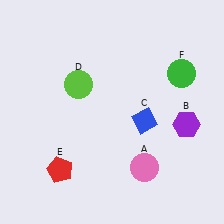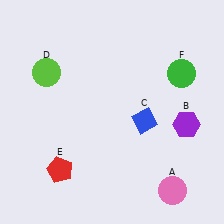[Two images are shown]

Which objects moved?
The objects that moved are: the pink circle (A), the lime circle (D).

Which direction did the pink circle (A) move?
The pink circle (A) moved right.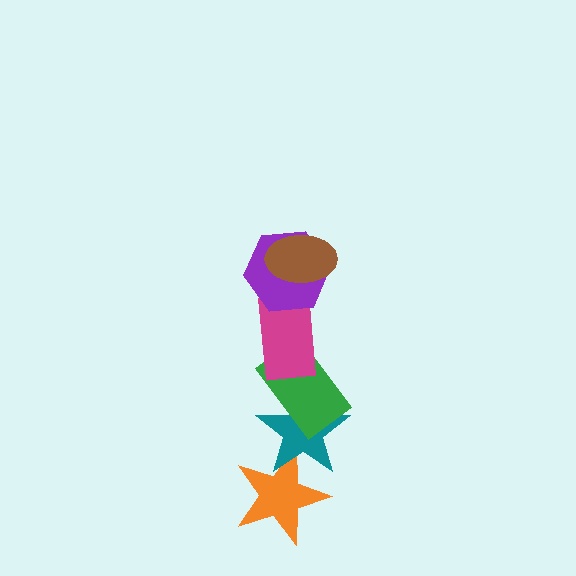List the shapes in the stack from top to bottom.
From top to bottom: the brown ellipse, the purple hexagon, the magenta rectangle, the green rectangle, the teal star, the orange star.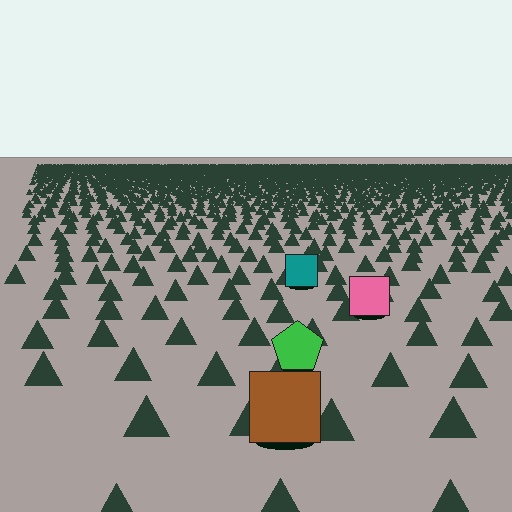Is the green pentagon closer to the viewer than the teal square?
Yes. The green pentagon is closer — you can tell from the texture gradient: the ground texture is coarser near it.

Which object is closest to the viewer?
The brown square is closest. The texture marks near it are larger and more spread out.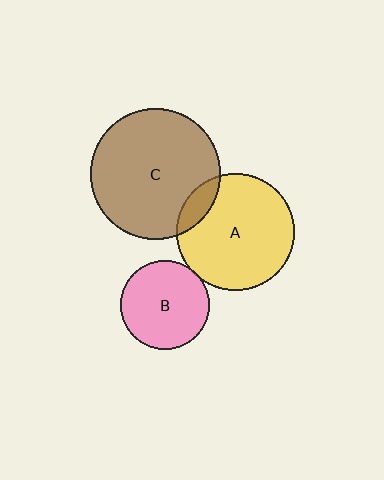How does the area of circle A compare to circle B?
Approximately 1.7 times.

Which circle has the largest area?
Circle C (brown).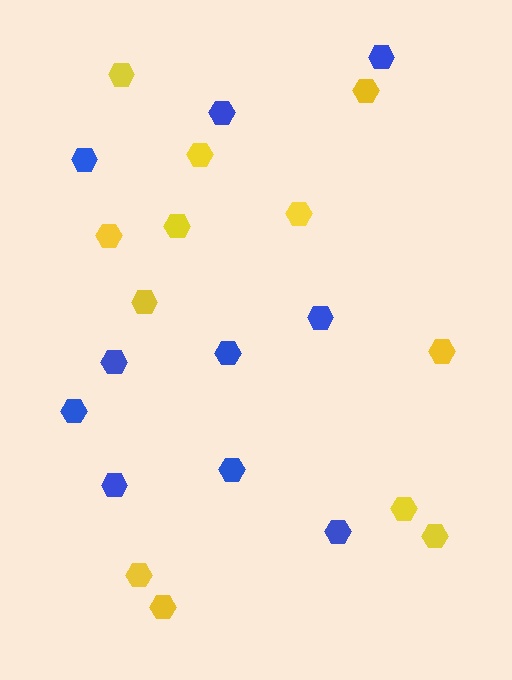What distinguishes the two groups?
There are 2 groups: one group of blue hexagons (10) and one group of yellow hexagons (12).